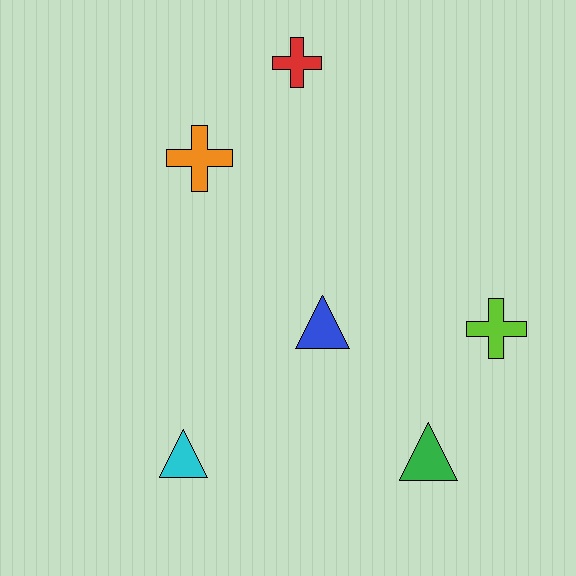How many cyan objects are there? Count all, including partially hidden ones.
There is 1 cyan object.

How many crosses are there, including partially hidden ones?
There are 3 crosses.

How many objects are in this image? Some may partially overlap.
There are 6 objects.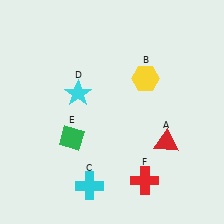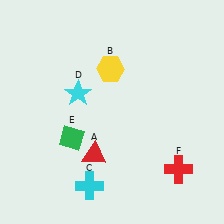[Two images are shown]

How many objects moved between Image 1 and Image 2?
3 objects moved between the two images.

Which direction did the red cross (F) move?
The red cross (F) moved right.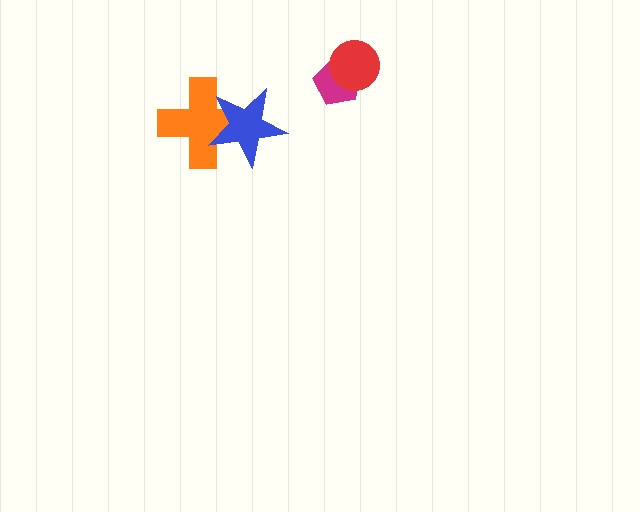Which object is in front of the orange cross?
The blue star is in front of the orange cross.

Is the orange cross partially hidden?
Yes, it is partially covered by another shape.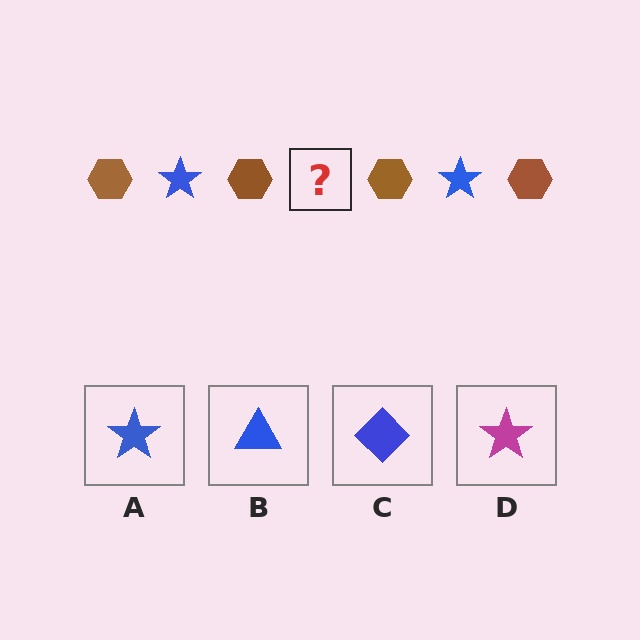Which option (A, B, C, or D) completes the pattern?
A.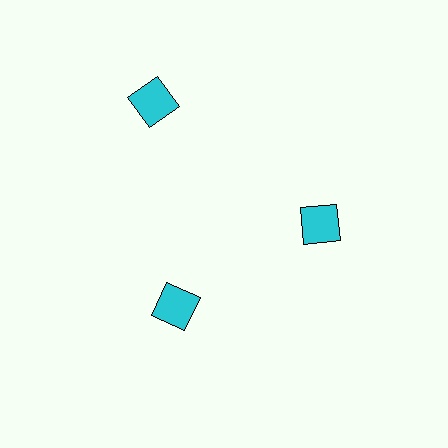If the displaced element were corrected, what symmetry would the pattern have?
It would have 3-fold rotational symmetry — the pattern would map onto itself every 120 degrees.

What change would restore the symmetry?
The symmetry would be restored by moving it inward, back onto the ring so that all 3 squares sit at equal angles and equal distance from the center.